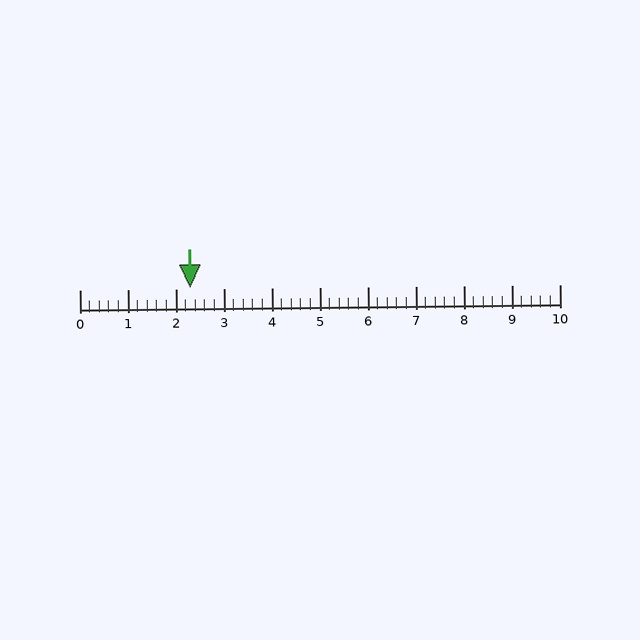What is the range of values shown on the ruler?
The ruler shows values from 0 to 10.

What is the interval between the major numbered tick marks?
The major tick marks are spaced 1 units apart.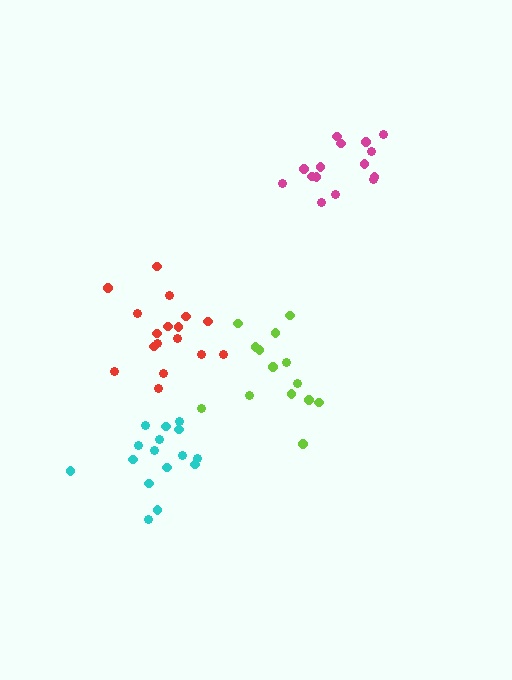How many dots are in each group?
Group 1: 15 dots, Group 2: 16 dots, Group 3: 17 dots, Group 4: 14 dots (62 total).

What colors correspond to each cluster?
The clusters are colored: magenta, cyan, red, lime.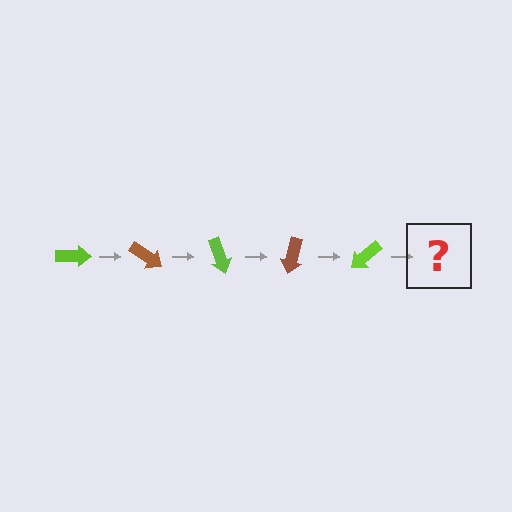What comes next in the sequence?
The next element should be a brown arrow, rotated 175 degrees from the start.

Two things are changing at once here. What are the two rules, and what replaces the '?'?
The two rules are that it rotates 35 degrees each step and the color cycles through lime and brown. The '?' should be a brown arrow, rotated 175 degrees from the start.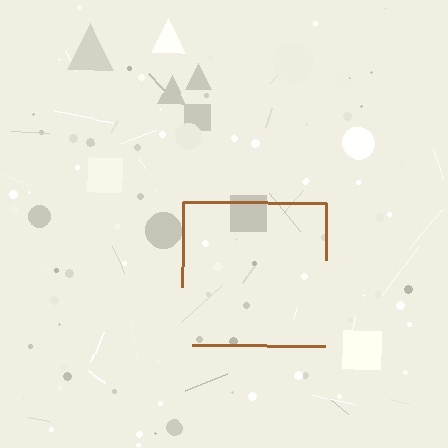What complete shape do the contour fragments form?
The contour fragments form a square.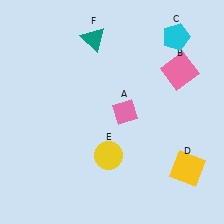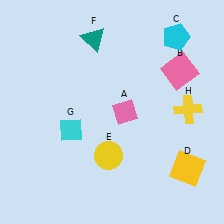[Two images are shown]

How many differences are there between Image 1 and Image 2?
There are 2 differences between the two images.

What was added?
A cyan diamond (G), a yellow cross (H) were added in Image 2.